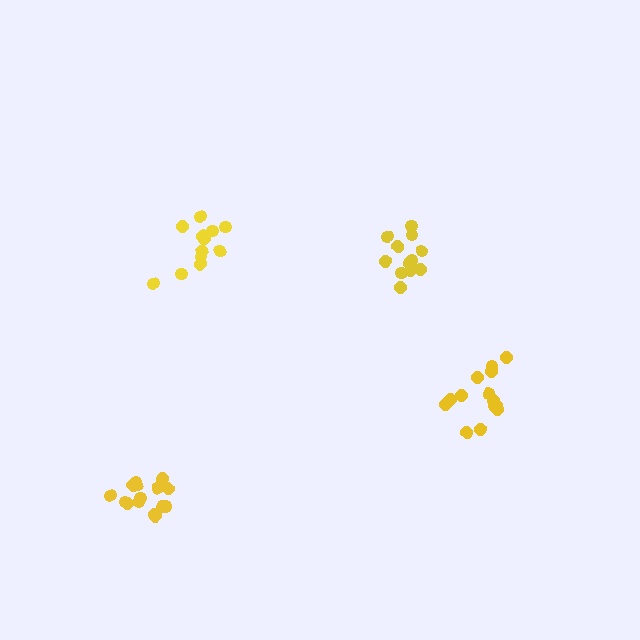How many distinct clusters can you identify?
There are 4 distinct clusters.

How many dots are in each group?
Group 1: 14 dots, Group 2: 14 dots, Group 3: 15 dots, Group 4: 12 dots (55 total).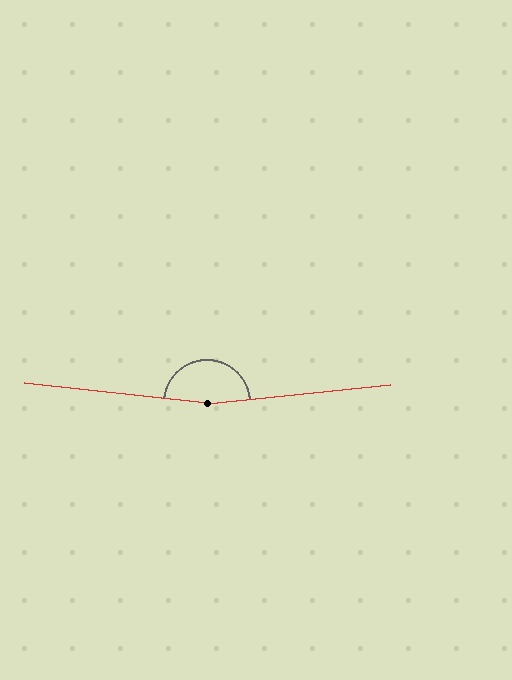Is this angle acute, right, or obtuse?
It is obtuse.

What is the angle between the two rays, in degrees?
Approximately 168 degrees.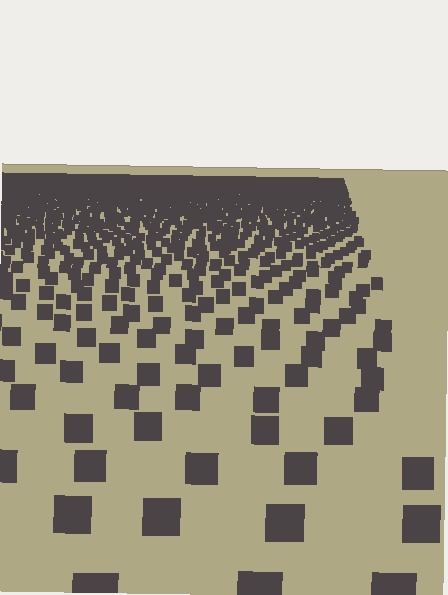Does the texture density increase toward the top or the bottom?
Density increases toward the top.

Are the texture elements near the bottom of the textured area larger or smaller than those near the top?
Larger. Near the bottom, elements are closer to the viewer and appear at a bigger on-screen size.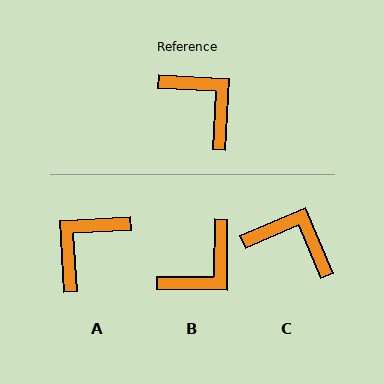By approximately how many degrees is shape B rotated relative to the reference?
Approximately 87 degrees clockwise.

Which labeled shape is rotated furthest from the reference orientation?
A, about 97 degrees away.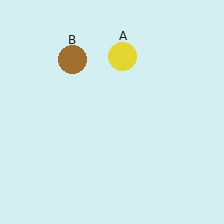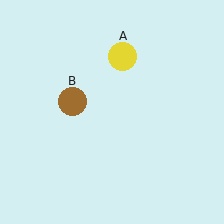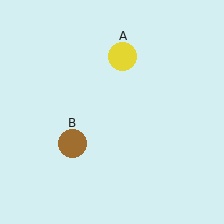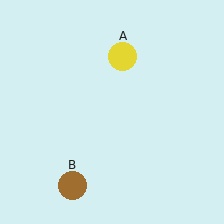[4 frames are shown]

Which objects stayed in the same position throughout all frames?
Yellow circle (object A) remained stationary.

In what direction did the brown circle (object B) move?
The brown circle (object B) moved down.